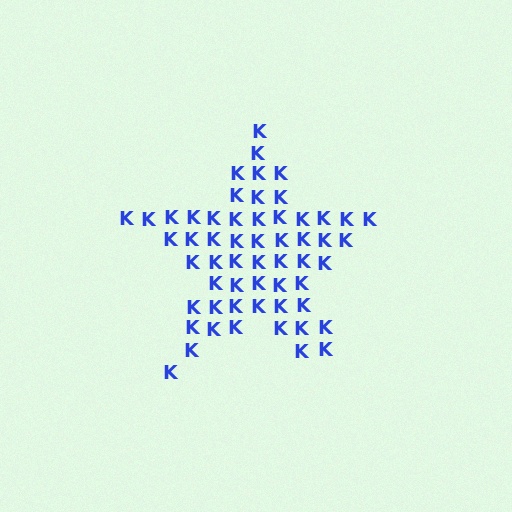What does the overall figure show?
The overall figure shows a star.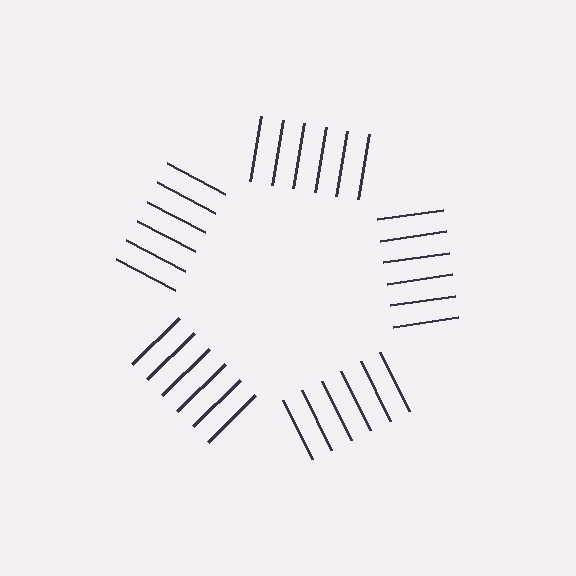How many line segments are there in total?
30 — 6 along each of the 5 edges.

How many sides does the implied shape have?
5 sides — the line-ends trace a pentagon.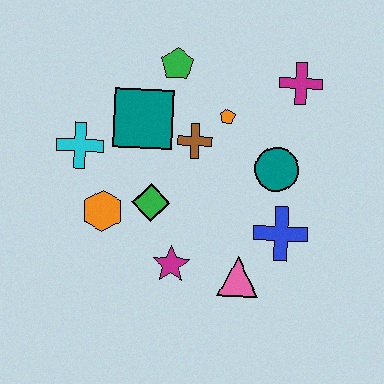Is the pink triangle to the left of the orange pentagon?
No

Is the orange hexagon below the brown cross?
Yes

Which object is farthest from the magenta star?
The magenta cross is farthest from the magenta star.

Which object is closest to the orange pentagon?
The brown cross is closest to the orange pentagon.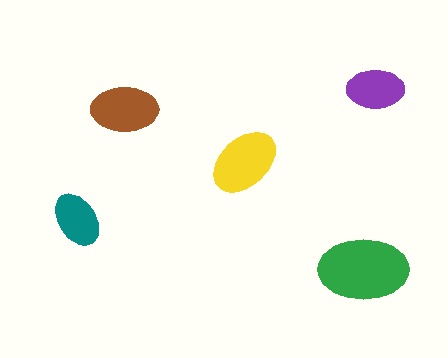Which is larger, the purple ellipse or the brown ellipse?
The brown one.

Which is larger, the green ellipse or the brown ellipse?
The green one.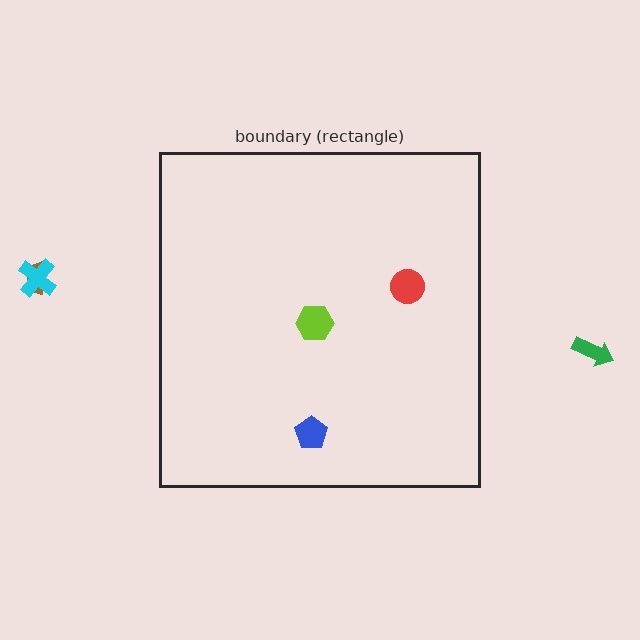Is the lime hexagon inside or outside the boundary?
Inside.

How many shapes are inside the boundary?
3 inside, 3 outside.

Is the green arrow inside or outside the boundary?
Outside.